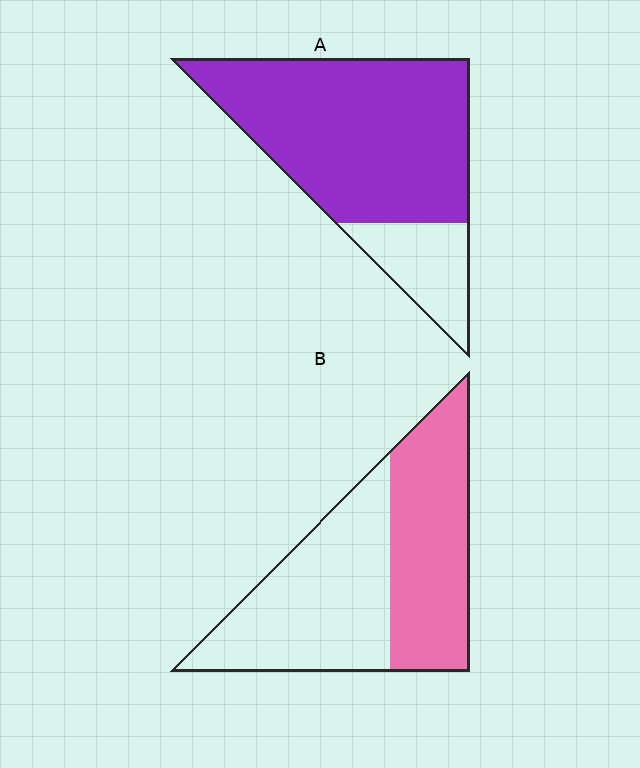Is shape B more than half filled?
Roughly half.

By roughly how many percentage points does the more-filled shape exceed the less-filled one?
By roughly 35 percentage points (A over B).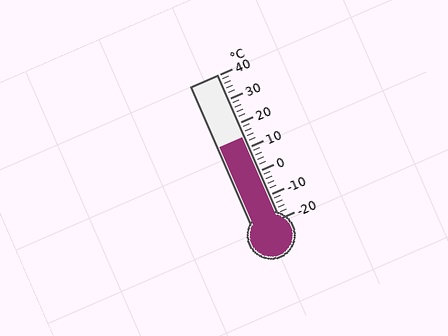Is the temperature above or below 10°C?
The temperature is above 10°C.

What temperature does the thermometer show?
The thermometer shows approximately 14°C.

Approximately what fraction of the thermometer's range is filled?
The thermometer is filled to approximately 55% of its range.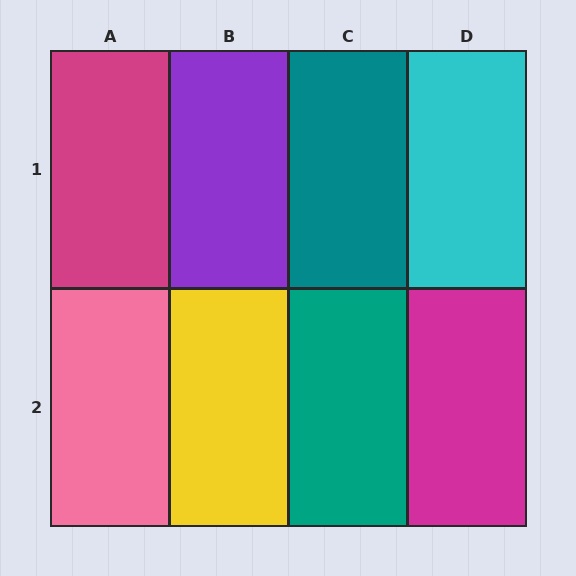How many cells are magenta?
2 cells are magenta.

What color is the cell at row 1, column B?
Purple.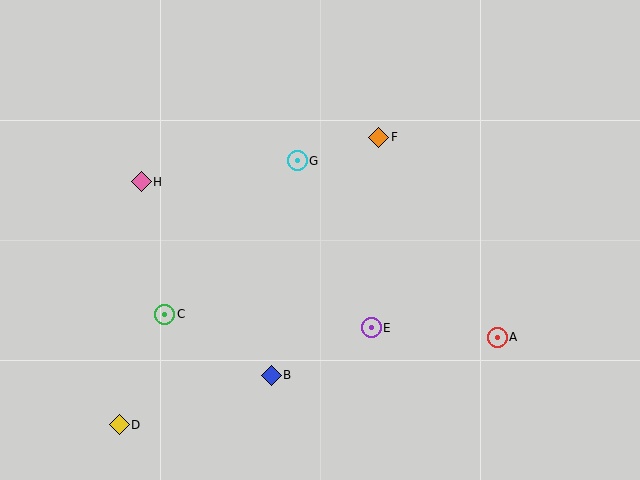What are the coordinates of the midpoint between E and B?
The midpoint between E and B is at (321, 352).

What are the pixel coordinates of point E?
Point E is at (371, 328).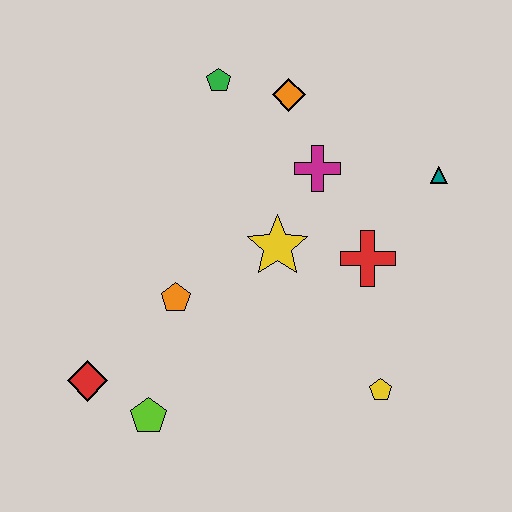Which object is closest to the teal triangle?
The red cross is closest to the teal triangle.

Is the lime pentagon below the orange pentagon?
Yes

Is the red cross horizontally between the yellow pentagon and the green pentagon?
Yes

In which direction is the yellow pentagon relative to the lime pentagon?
The yellow pentagon is to the right of the lime pentagon.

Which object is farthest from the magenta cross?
The red diamond is farthest from the magenta cross.